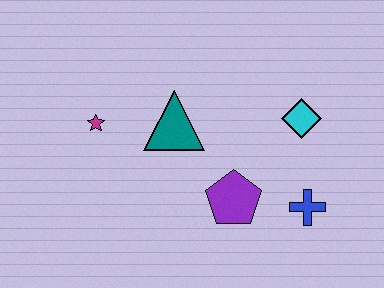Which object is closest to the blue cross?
The purple pentagon is closest to the blue cross.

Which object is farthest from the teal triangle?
The blue cross is farthest from the teal triangle.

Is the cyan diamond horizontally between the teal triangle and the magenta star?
No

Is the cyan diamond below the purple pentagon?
No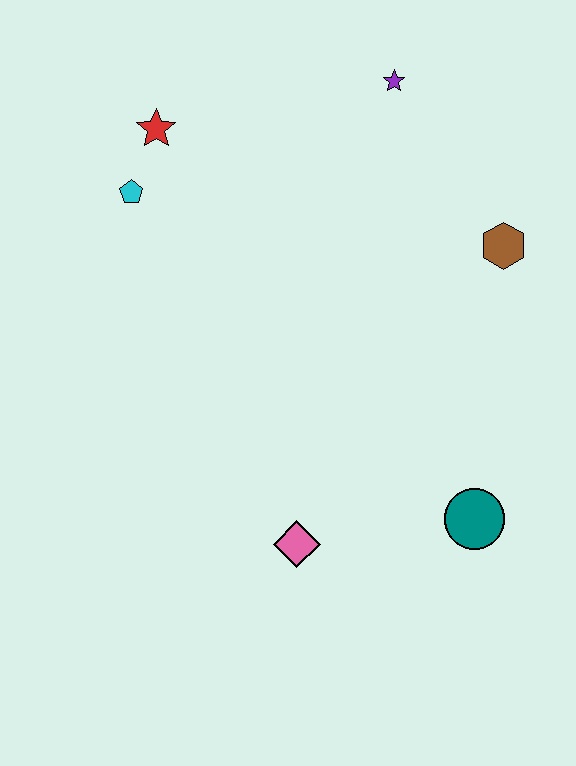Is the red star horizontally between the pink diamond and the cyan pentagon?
Yes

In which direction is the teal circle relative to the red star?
The teal circle is below the red star.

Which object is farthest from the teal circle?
The red star is farthest from the teal circle.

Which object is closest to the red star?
The cyan pentagon is closest to the red star.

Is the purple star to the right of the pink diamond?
Yes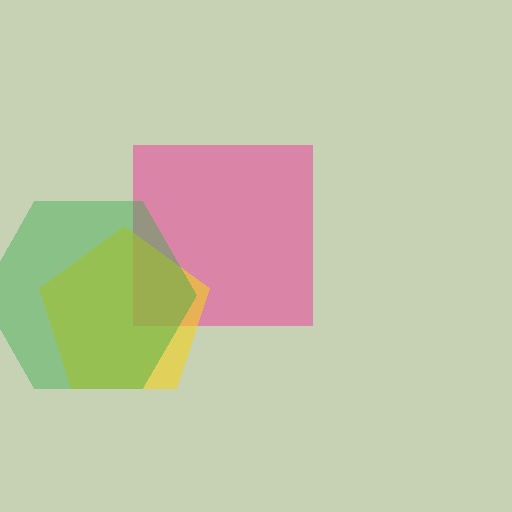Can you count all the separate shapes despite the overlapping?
Yes, there are 3 separate shapes.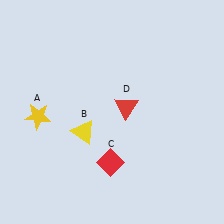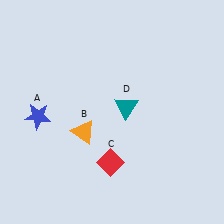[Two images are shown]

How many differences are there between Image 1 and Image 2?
There are 3 differences between the two images.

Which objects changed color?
A changed from yellow to blue. B changed from yellow to orange. D changed from red to teal.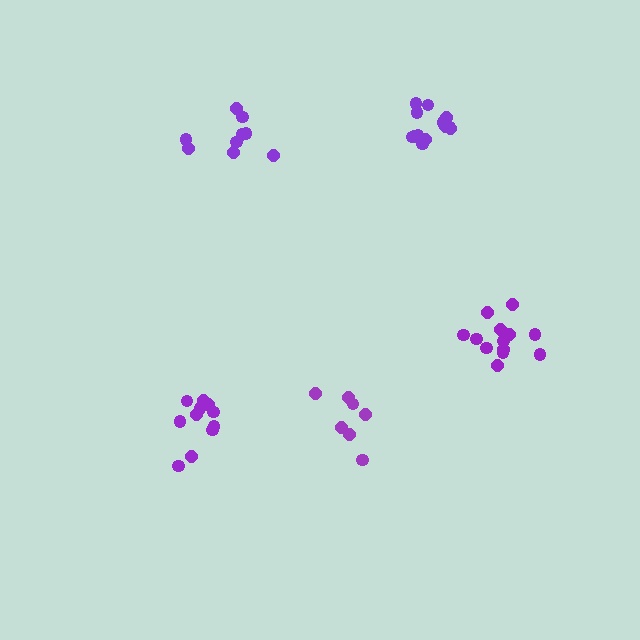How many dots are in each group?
Group 1: 13 dots, Group 2: 7 dots, Group 3: 11 dots, Group 4: 13 dots, Group 5: 9 dots (53 total).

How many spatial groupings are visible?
There are 5 spatial groupings.